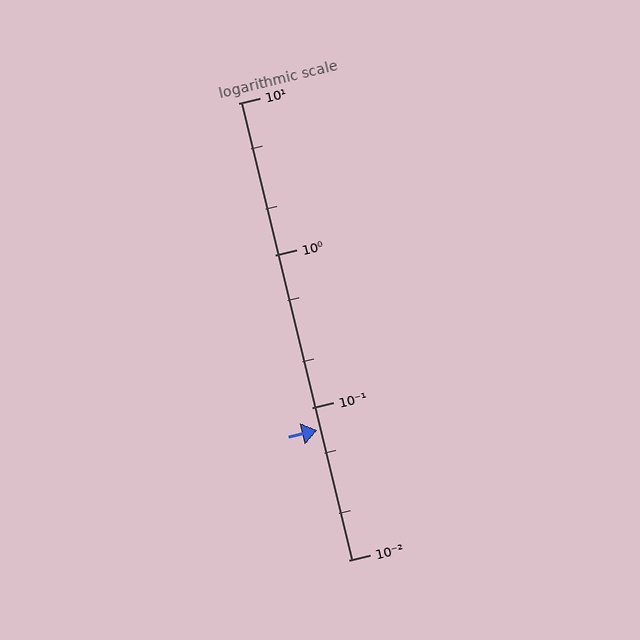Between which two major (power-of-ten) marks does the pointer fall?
The pointer is between 0.01 and 0.1.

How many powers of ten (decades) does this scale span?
The scale spans 3 decades, from 0.01 to 10.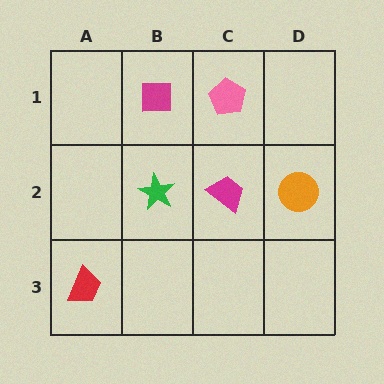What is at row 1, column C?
A pink pentagon.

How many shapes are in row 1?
2 shapes.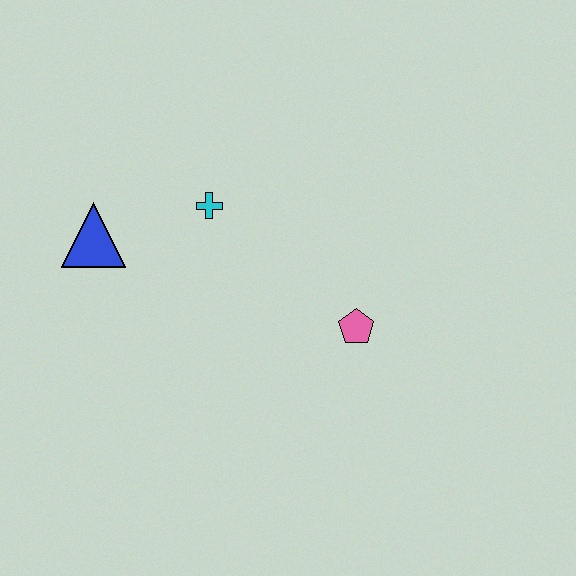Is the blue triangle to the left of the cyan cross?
Yes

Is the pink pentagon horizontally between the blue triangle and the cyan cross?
No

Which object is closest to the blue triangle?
The cyan cross is closest to the blue triangle.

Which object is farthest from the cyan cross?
The pink pentagon is farthest from the cyan cross.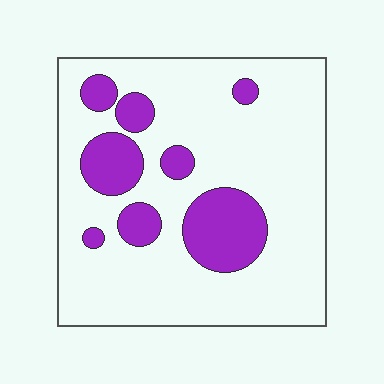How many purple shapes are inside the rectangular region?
8.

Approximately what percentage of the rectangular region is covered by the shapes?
Approximately 20%.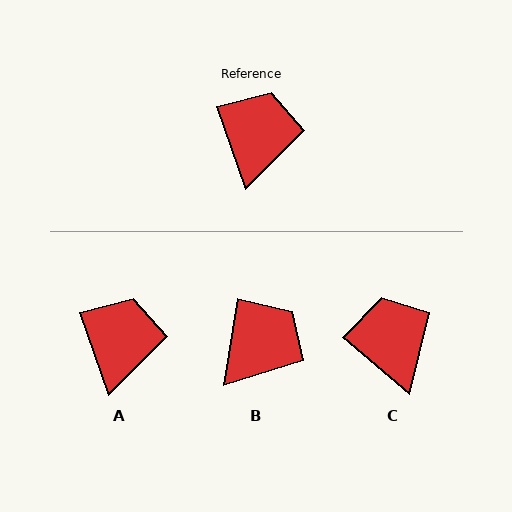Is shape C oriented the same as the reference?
No, it is off by about 31 degrees.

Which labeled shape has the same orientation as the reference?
A.